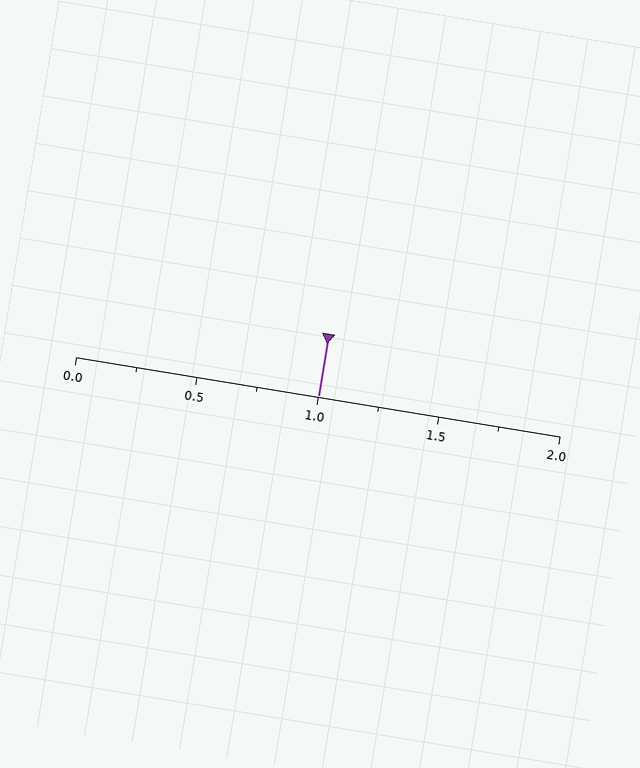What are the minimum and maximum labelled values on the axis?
The axis runs from 0.0 to 2.0.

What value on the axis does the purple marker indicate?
The marker indicates approximately 1.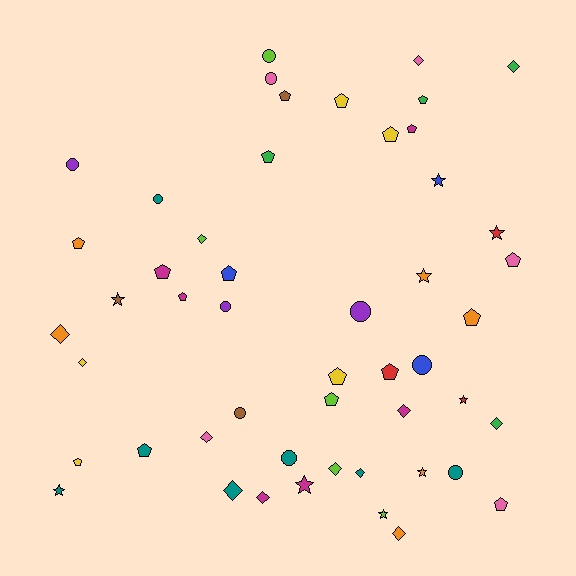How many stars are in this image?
There are 9 stars.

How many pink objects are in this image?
There are 5 pink objects.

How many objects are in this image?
There are 50 objects.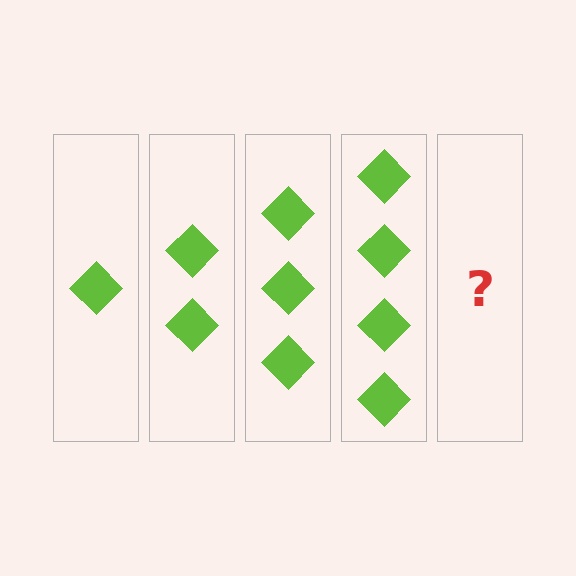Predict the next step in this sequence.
The next step is 5 diamonds.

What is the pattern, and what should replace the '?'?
The pattern is that each step adds one more diamond. The '?' should be 5 diamonds.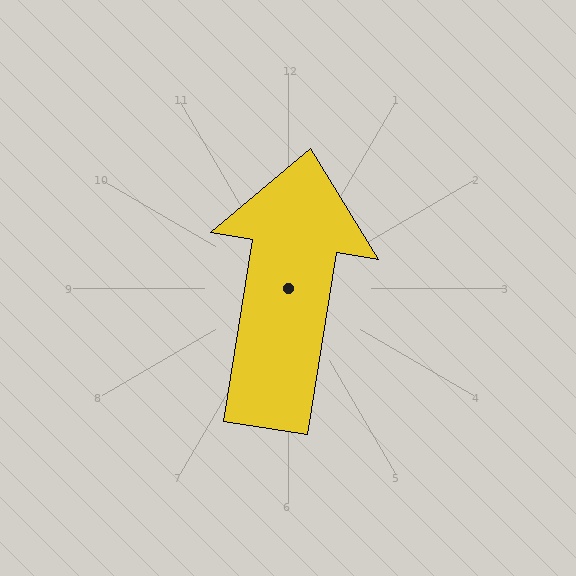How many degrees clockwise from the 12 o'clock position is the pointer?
Approximately 9 degrees.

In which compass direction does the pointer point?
North.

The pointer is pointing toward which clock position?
Roughly 12 o'clock.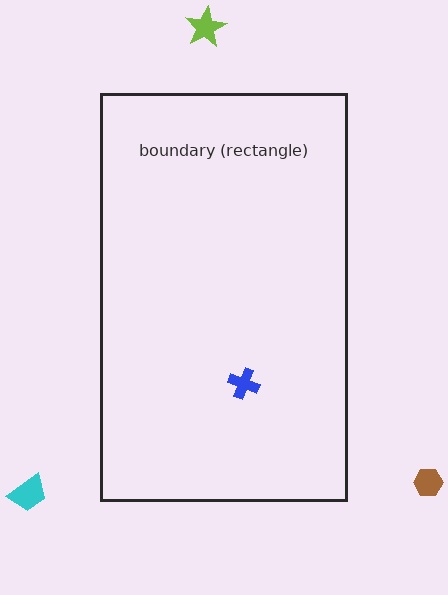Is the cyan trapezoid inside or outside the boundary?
Outside.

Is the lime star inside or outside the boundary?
Outside.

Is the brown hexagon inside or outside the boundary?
Outside.